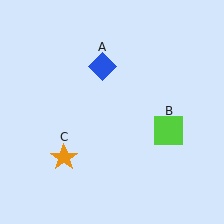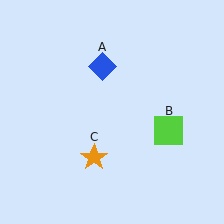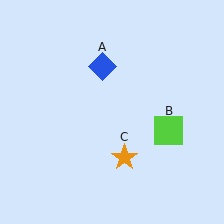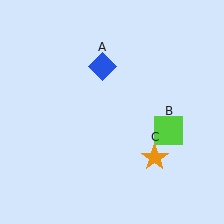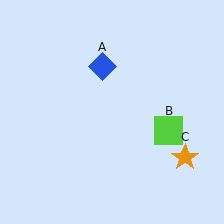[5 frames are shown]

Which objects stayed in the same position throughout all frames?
Blue diamond (object A) and lime square (object B) remained stationary.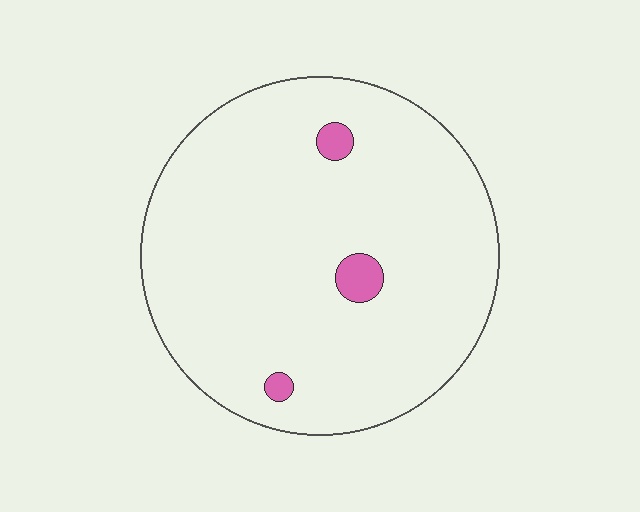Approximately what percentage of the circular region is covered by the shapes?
Approximately 5%.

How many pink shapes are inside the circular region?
3.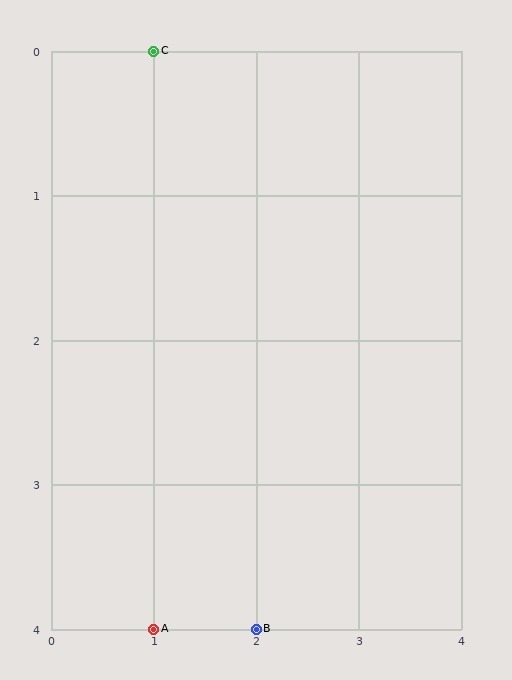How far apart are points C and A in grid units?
Points C and A are 4 rows apart.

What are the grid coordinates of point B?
Point B is at grid coordinates (2, 4).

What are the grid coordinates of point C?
Point C is at grid coordinates (1, 0).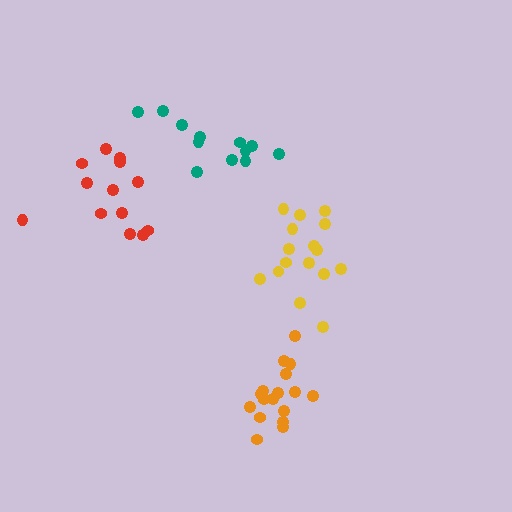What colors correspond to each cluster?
The clusters are colored: yellow, teal, orange, red.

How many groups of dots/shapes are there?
There are 4 groups.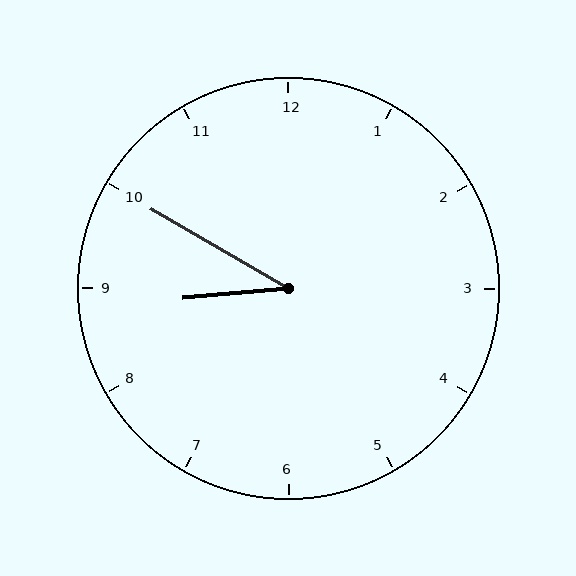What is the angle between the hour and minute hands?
Approximately 35 degrees.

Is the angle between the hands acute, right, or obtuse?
It is acute.